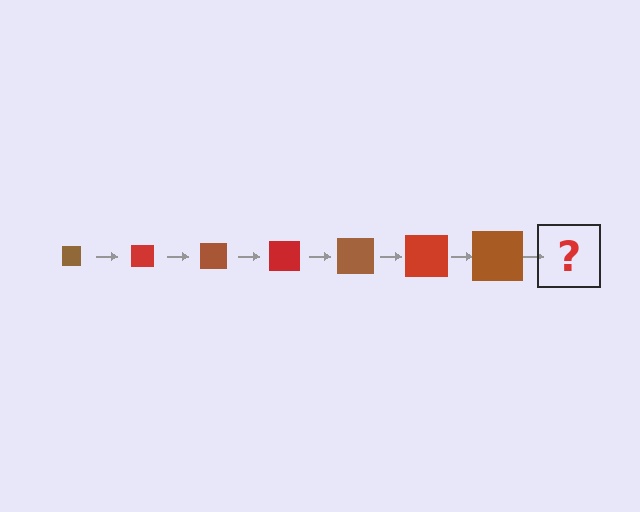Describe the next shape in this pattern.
It should be a red square, larger than the previous one.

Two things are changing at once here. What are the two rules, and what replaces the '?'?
The two rules are that the square grows larger each step and the color cycles through brown and red. The '?' should be a red square, larger than the previous one.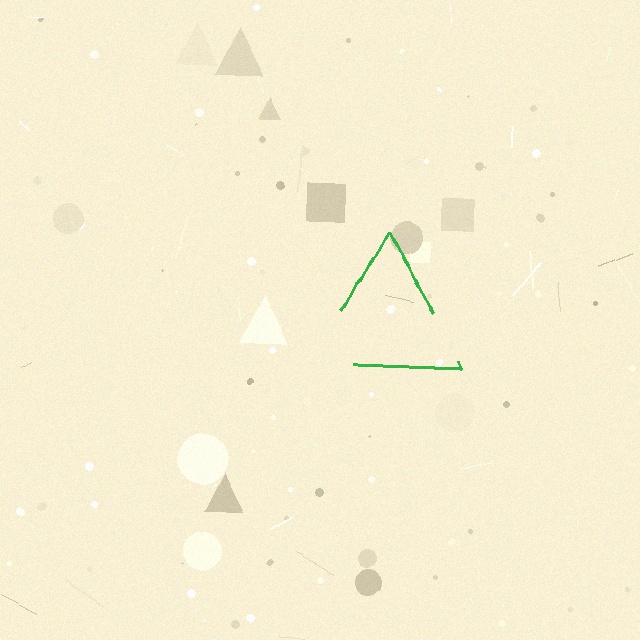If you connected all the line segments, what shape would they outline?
They would outline a triangle.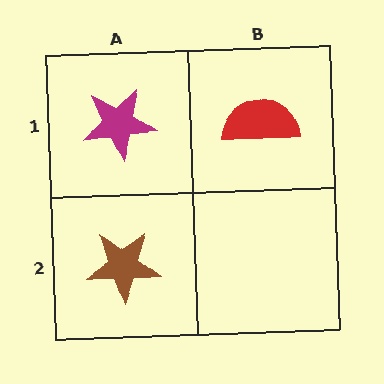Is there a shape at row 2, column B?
No, that cell is empty.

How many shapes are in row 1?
2 shapes.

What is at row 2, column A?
A brown star.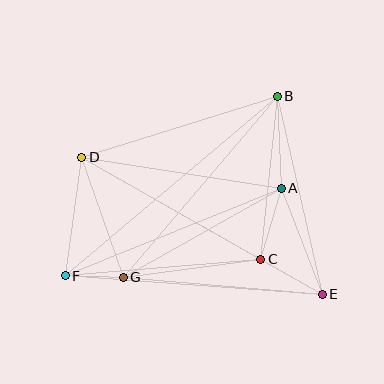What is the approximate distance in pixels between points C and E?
The distance between C and E is approximately 71 pixels.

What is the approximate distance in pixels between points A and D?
The distance between A and D is approximately 202 pixels.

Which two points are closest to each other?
Points F and G are closest to each other.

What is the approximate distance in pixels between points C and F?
The distance between C and F is approximately 196 pixels.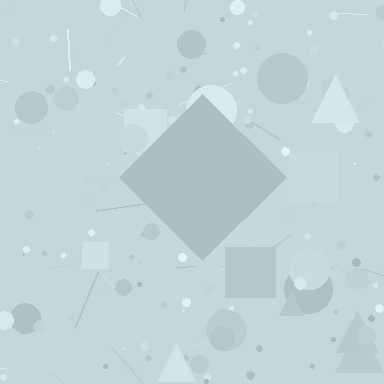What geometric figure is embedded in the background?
A diamond is embedded in the background.